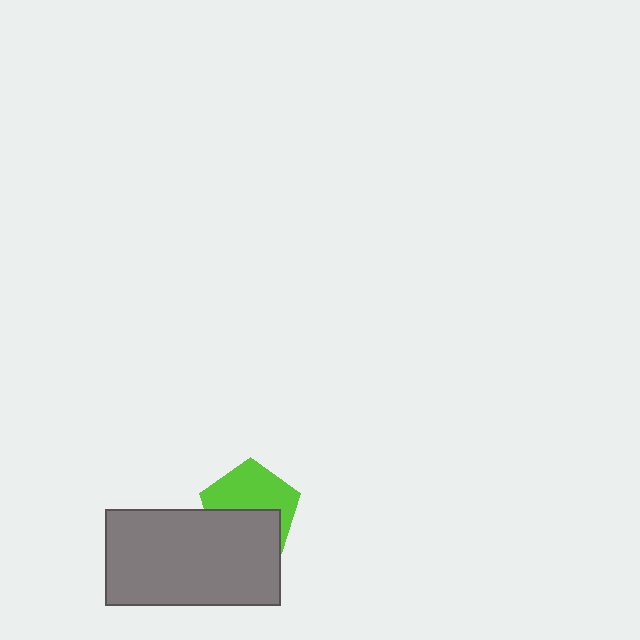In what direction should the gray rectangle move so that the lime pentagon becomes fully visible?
The gray rectangle should move down. That is the shortest direction to clear the overlap and leave the lime pentagon fully visible.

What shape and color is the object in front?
The object in front is a gray rectangle.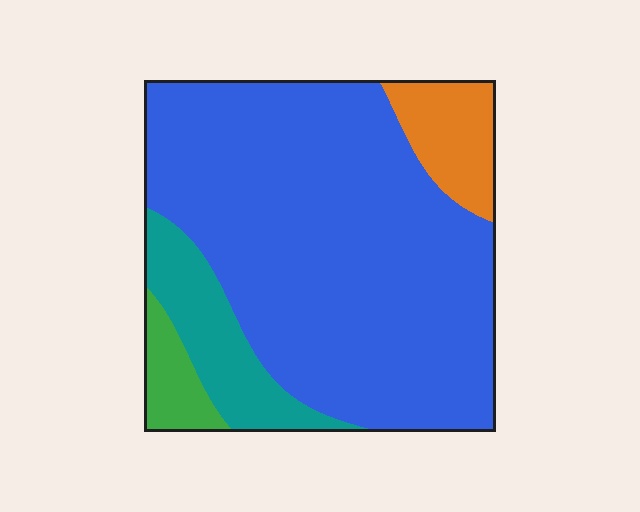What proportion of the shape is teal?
Teal covers about 10% of the shape.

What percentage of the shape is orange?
Orange covers about 10% of the shape.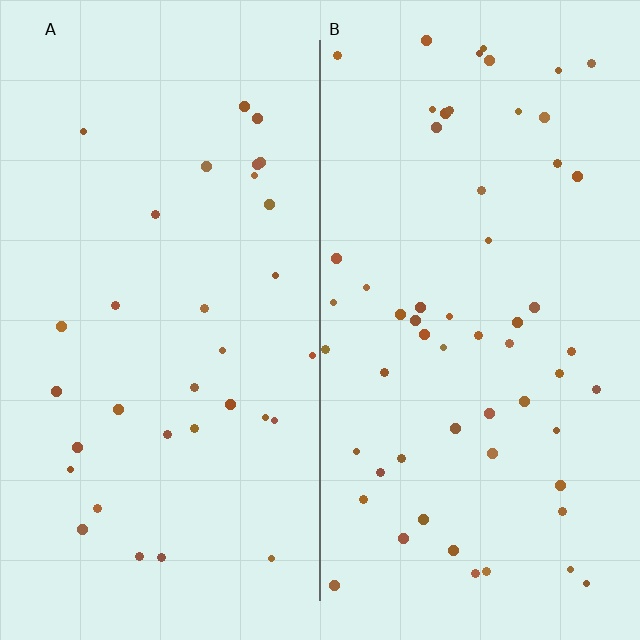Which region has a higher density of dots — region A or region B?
B (the right).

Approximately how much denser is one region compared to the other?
Approximately 1.8× — region B over region A.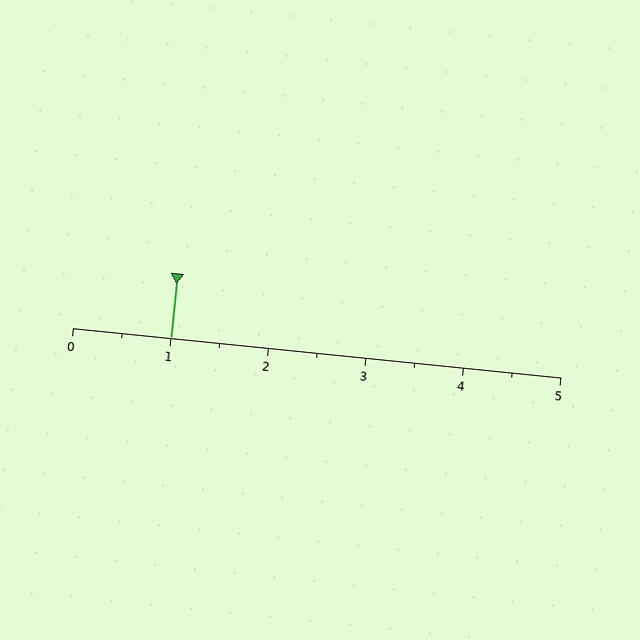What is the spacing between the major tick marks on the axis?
The major ticks are spaced 1 apart.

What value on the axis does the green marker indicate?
The marker indicates approximately 1.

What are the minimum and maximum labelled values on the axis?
The axis runs from 0 to 5.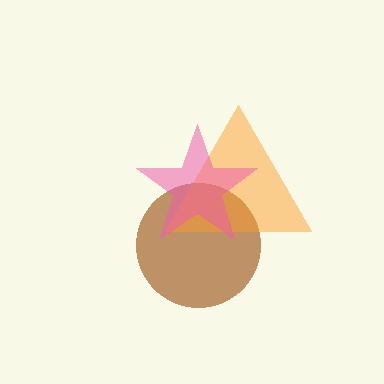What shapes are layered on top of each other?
The layered shapes are: a brown circle, an orange triangle, a pink star.